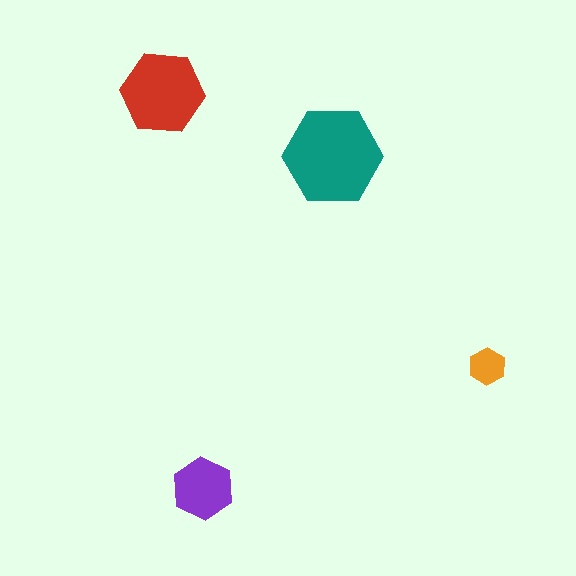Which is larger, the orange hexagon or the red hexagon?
The red one.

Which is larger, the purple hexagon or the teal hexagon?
The teal one.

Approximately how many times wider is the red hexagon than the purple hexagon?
About 1.5 times wider.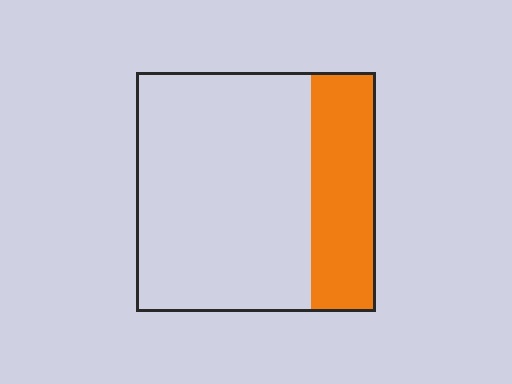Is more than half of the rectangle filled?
No.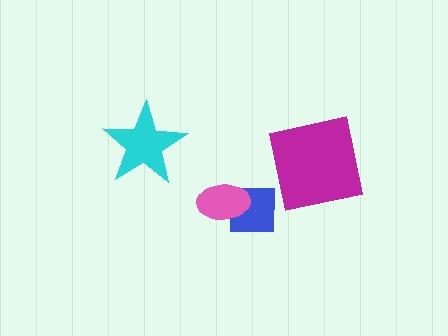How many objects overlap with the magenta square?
0 objects overlap with the magenta square.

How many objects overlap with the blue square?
1 object overlaps with the blue square.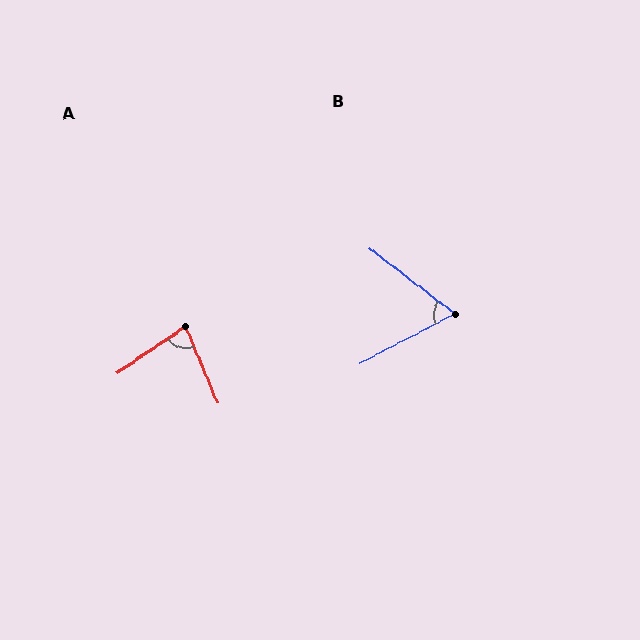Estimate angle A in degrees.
Approximately 78 degrees.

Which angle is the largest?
A, at approximately 78 degrees.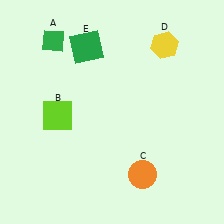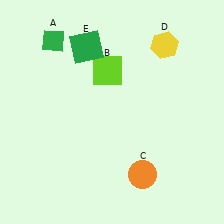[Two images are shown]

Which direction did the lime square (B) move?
The lime square (B) moved right.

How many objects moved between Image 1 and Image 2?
1 object moved between the two images.